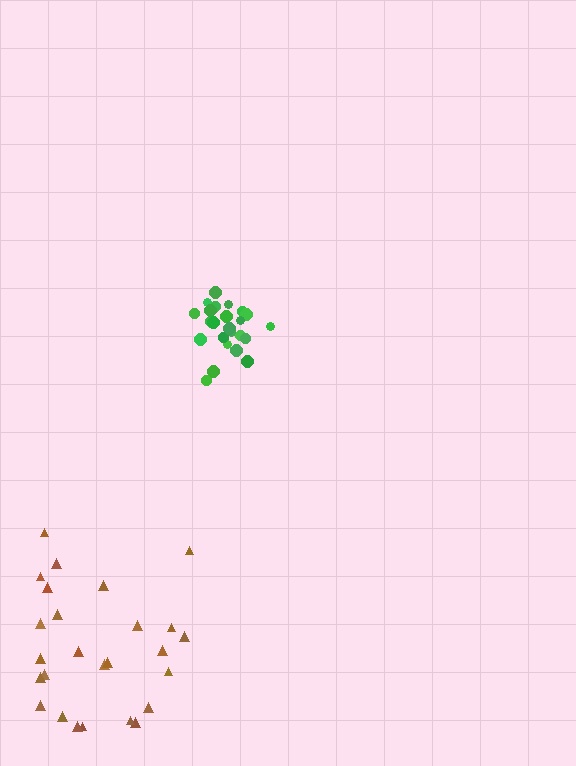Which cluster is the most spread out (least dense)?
Brown.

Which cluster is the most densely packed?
Green.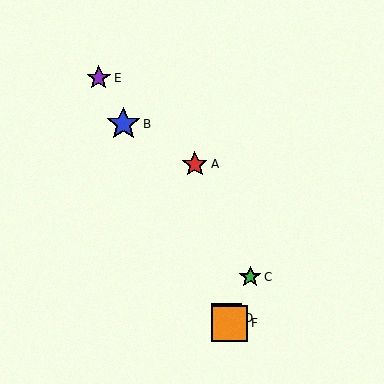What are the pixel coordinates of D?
Object D is at (227, 318).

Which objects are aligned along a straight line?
Objects B, D, E, F are aligned along a straight line.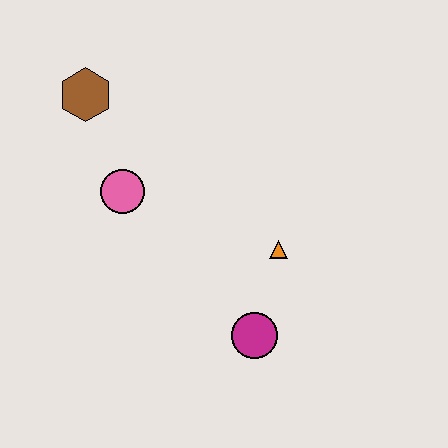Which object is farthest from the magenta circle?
The brown hexagon is farthest from the magenta circle.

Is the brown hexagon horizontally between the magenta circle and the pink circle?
No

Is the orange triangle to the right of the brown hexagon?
Yes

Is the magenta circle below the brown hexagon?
Yes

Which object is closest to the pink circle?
The brown hexagon is closest to the pink circle.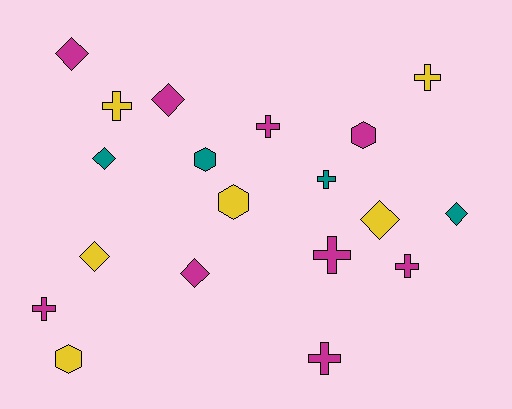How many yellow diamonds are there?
There are 2 yellow diamonds.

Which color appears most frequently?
Magenta, with 9 objects.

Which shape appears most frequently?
Cross, with 8 objects.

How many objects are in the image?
There are 19 objects.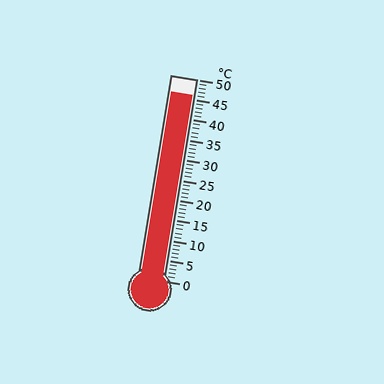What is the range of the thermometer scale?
The thermometer scale ranges from 0°C to 50°C.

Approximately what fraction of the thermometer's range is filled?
The thermometer is filled to approximately 90% of its range.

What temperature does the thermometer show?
The thermometer shows approximately 46°C.